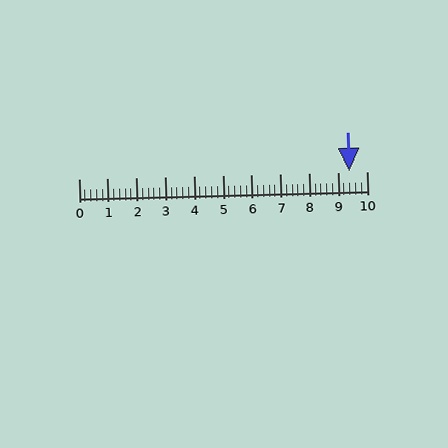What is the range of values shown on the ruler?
The ruler shows values from 0 to 10.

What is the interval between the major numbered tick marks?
The major tick marks are spaced 1 units apart.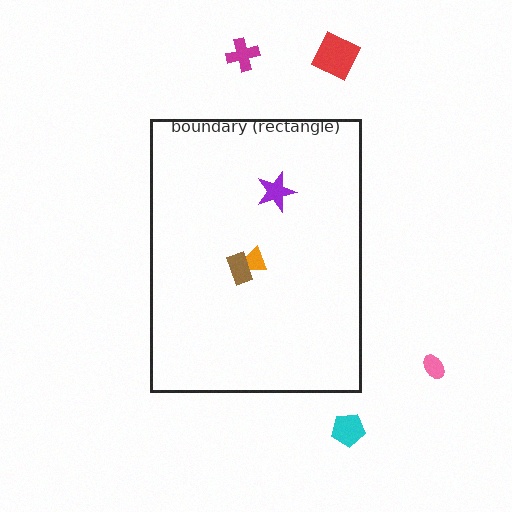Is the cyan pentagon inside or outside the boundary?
Outside.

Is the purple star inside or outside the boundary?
Inside.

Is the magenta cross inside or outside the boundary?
Outside.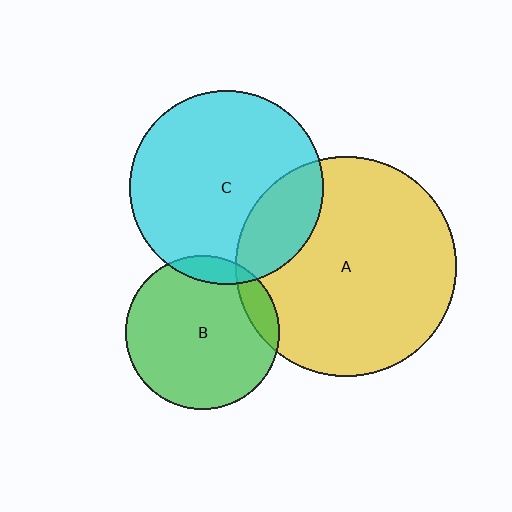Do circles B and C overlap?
Yes.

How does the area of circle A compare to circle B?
Approximately 2.1 times.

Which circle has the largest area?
Circle A (yellow).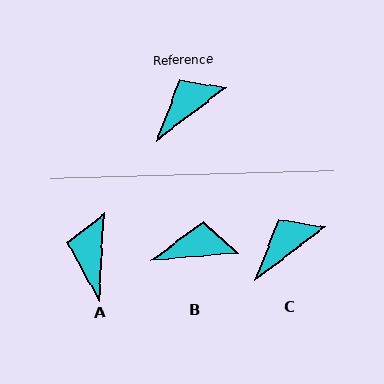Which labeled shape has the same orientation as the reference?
C.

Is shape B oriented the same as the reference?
No, it is off by about 33 degrees.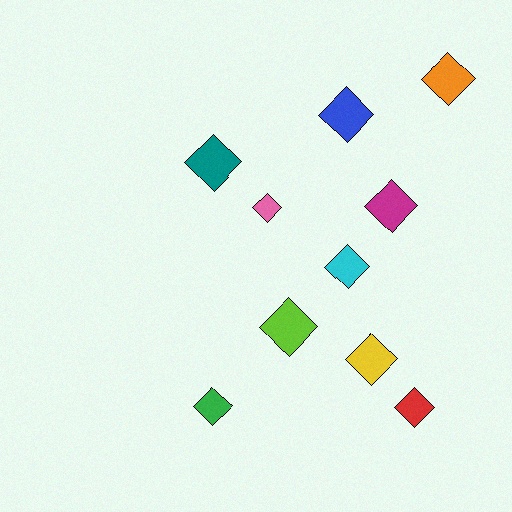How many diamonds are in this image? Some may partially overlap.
There are 10 diamonds.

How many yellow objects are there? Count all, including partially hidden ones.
There is 1 yellow object.